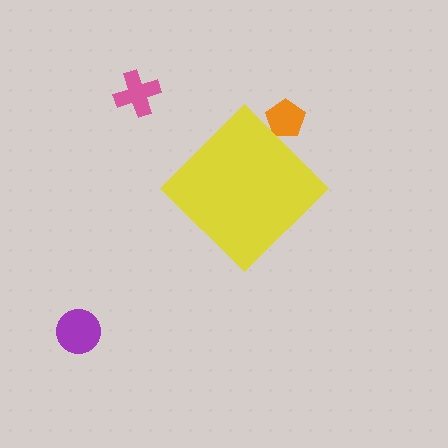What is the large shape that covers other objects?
A yellow diamond.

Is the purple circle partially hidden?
No, the purple circle is fully visible.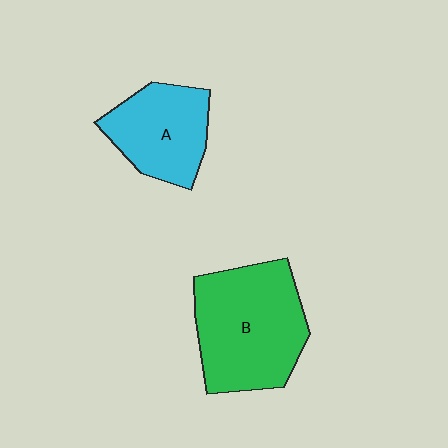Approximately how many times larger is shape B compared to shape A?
Approximately 1.5 times.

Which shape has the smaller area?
Shape A (cyan).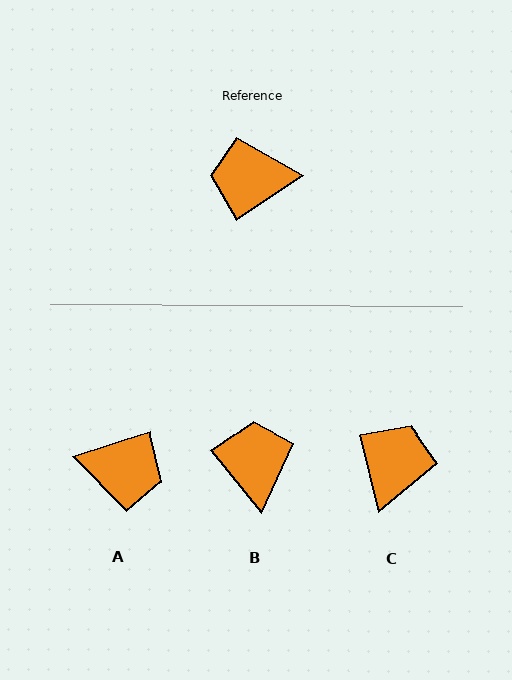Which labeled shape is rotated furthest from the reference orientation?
A, about 164 degrees away.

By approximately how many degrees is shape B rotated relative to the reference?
Approximately 84 degrees clockwise.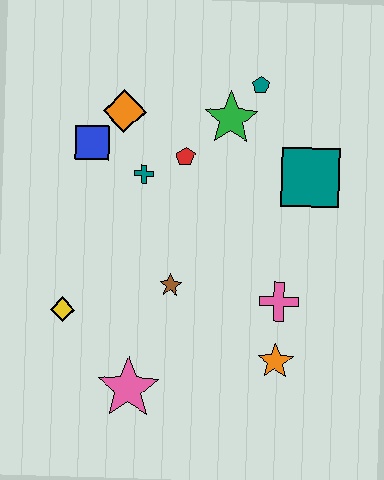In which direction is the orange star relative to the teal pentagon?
The orange star is below the teal pentagon.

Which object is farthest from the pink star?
The teal pentagon is farthest from the pink star.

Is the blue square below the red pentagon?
No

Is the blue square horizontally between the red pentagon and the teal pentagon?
No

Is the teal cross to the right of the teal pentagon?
No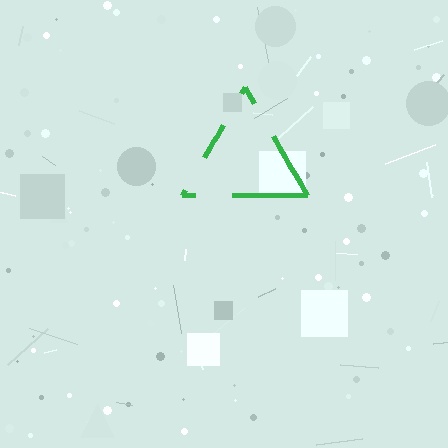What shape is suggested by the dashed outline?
The dashed outline suggests a triangle.